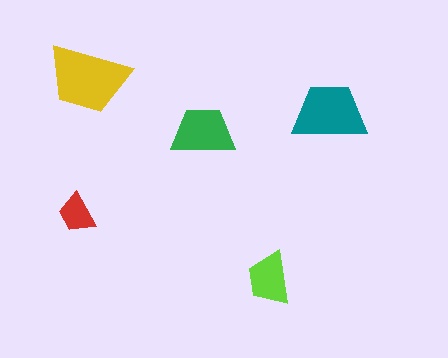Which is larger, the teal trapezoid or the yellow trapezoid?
The yellow one.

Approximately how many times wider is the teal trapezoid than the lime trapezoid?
About 1.5 times wider.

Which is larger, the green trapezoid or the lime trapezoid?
The green one.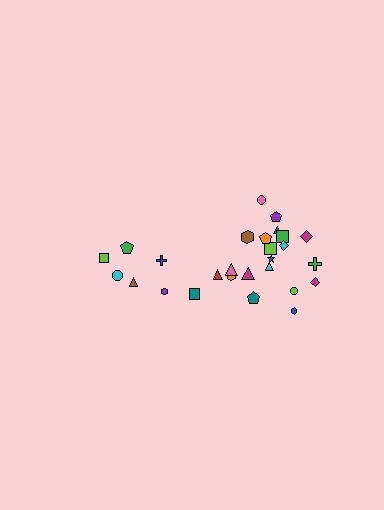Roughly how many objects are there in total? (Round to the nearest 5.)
Roughly 25 objects in total.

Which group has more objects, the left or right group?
The right group.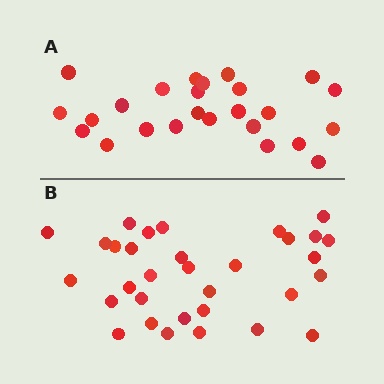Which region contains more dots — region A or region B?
Region B (the bottom region) has more dots.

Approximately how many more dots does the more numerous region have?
Region B has roughly 8 or so more dots than region A.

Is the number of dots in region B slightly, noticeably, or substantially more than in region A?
Region B has noticeably more, but not dramatically so. The ratio is roughly 1.3 to 1.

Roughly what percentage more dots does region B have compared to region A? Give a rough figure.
About 30% more.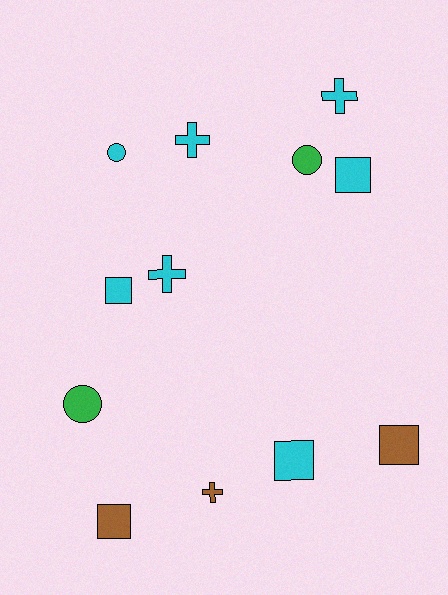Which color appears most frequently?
Cyan, with 7 objects.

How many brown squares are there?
There are 2 brown squares.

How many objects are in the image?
There are 12 objects.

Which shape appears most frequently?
Square, with 5 objects.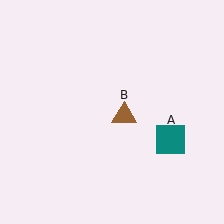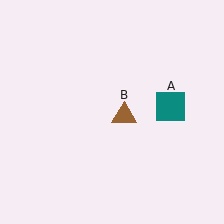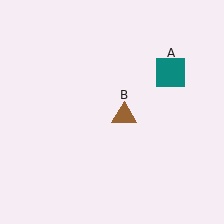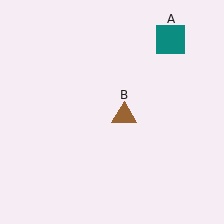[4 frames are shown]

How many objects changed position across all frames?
1 object changed position: teal square (object A).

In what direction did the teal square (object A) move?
The teal square (object A) moved up.